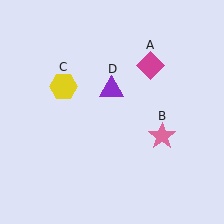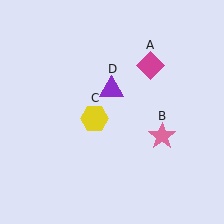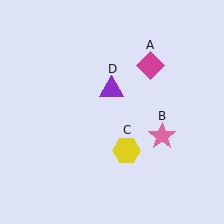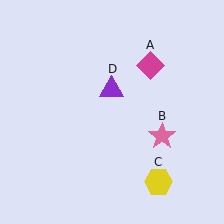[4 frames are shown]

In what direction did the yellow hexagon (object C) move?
The yellow hexagon (object C) moved down and to the right.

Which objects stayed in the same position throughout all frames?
Magenta diamond (object A) and pink star (object B) and purple triangle (object D) remained stationary.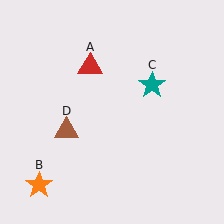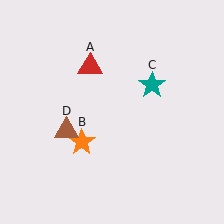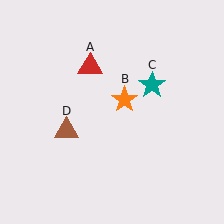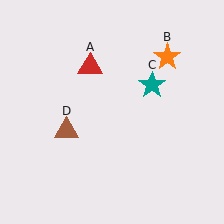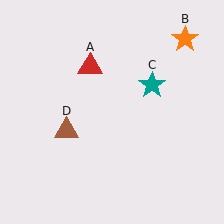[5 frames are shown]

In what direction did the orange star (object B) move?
The orange star (object B) moved up and to the right.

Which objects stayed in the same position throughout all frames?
Red triangle (object A) and teal star (object C) and brown triangle (object D) remained stationary.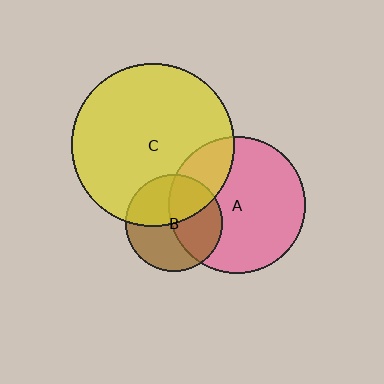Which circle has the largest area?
Circle C (yellow).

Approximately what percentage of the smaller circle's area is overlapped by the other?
Approximately 45%.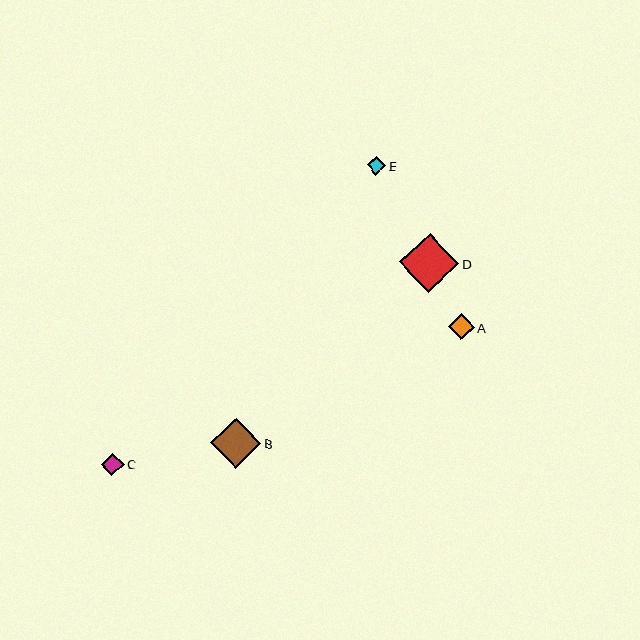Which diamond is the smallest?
Diamond E is the smallest with a size of approximately 18 pixels.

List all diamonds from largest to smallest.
From largest to smallest: D, B, A, C, E.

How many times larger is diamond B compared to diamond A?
Diamond B is approximately 1.9 times the size of diamond A.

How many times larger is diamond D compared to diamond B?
Diamond D is approximately 1.2 times the size of diamond B.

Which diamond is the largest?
Diamond D is the largest with a size of approximately 59 pixels.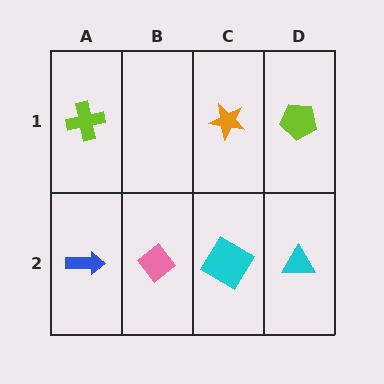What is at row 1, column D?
A lime pentagon.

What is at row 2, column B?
A pink diamond.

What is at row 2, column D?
A cyan triangle.